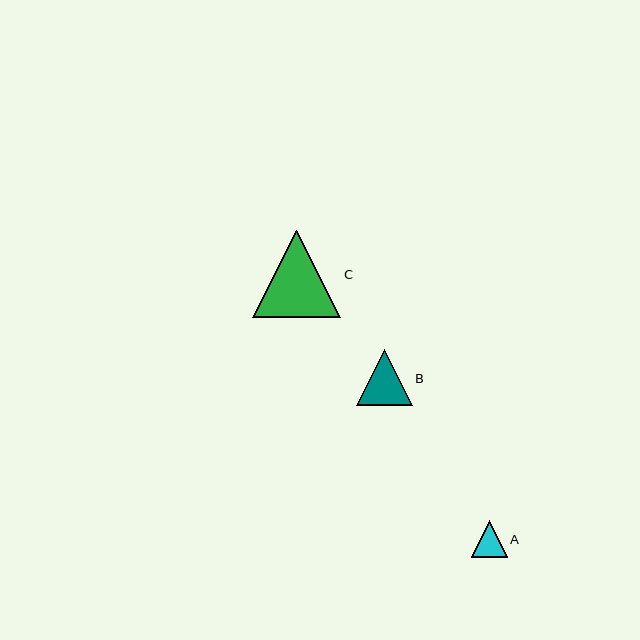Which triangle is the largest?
Triangle C is the largest with a size of approximately 88 pixels.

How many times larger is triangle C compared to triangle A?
Triangle C is approximately 2.4 times the size of triangle A.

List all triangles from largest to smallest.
From largest to smallest: C, B, A.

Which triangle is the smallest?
Triangle A is the smallest with a size of approximately 36 pixels.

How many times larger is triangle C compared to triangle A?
Triangle C is approximately 2.4 times the size of triangle A.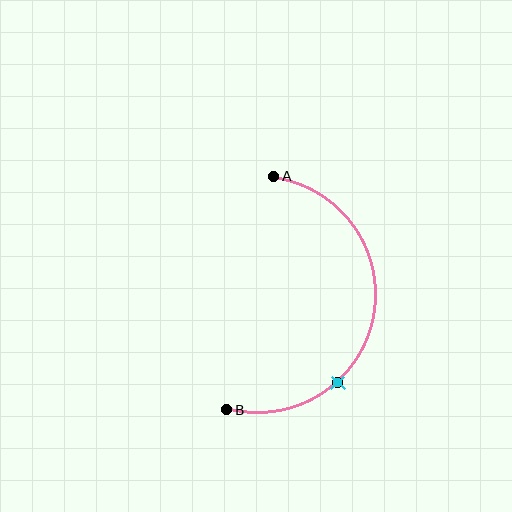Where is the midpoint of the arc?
The arc midpoint is the point on the curve farthest from the straight line joining A and B. It sits to the right of that line.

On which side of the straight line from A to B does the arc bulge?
The arc bulges to the right of the straight line connecting A and B.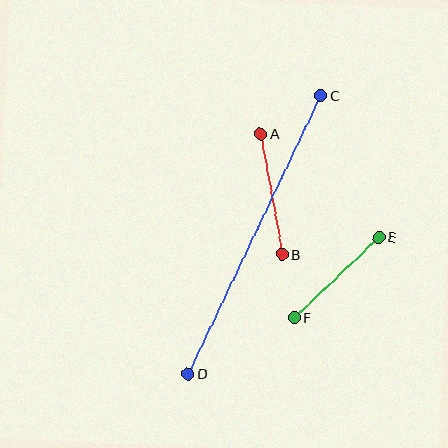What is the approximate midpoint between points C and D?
The midpoint is at approximately (254, 234) pixels.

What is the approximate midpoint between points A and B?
The midpoint is at approximately (271, 194) pixels.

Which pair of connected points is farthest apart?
Points C and D are farthest apart.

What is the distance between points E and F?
The distance is approximately 117 pixels.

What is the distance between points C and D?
The distance is approximately 308 pixels.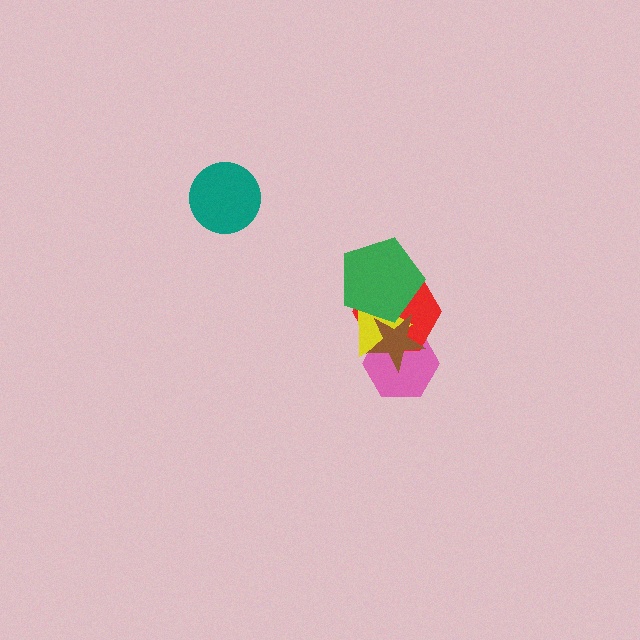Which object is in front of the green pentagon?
The brown star is in front of the green pentagon.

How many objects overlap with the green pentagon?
3 objects overlap with the green pentagon.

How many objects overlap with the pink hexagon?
3 objects overlap with the pink hexagon.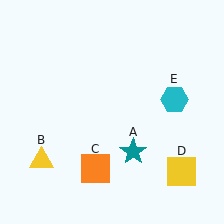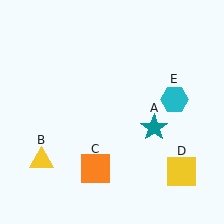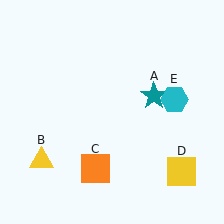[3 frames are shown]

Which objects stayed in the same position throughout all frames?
Yellow triangle (object B) and orange square (object C) and yellow square (object D) and cyan hexagon (object E) remained stationary.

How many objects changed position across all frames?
1 object changed position: teal star (object A).